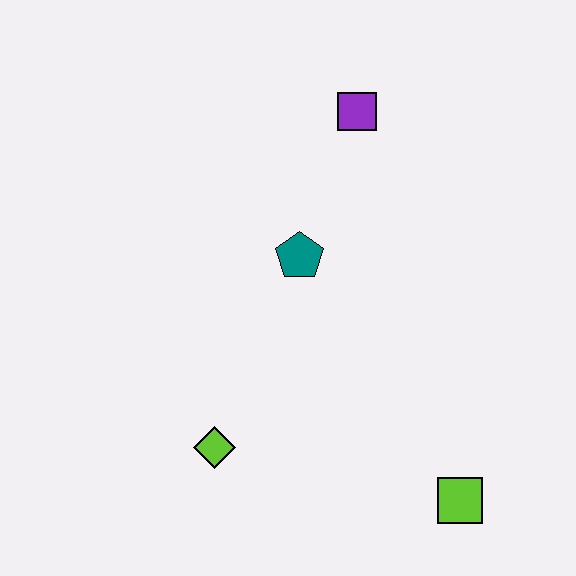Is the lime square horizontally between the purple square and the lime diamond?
No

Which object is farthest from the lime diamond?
The purple square is farthest from the lime diamond.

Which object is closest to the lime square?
The lime diamond is closest to the lime square.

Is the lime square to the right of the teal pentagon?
Yes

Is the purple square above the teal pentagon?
Yes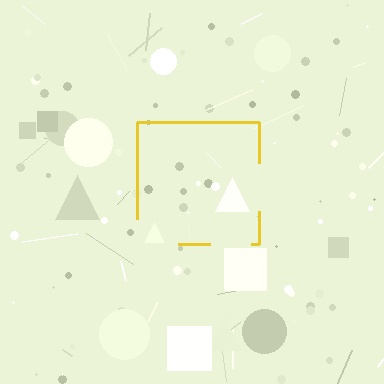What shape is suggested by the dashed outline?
The dashed outline suggests a square.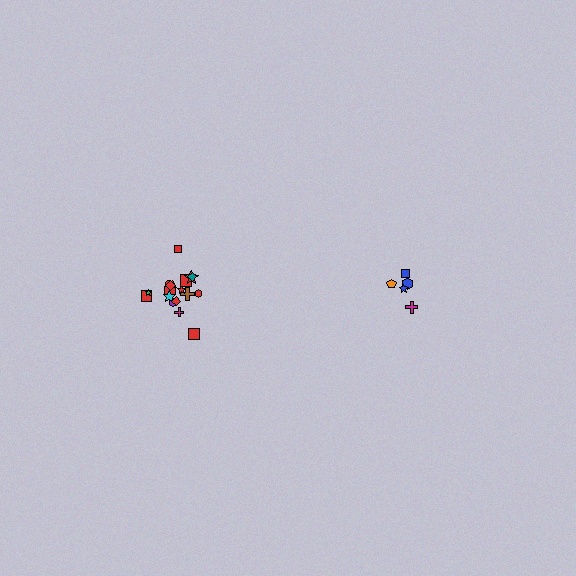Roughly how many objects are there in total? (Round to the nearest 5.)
Roughly 25 objects in total.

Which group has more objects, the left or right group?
The left group.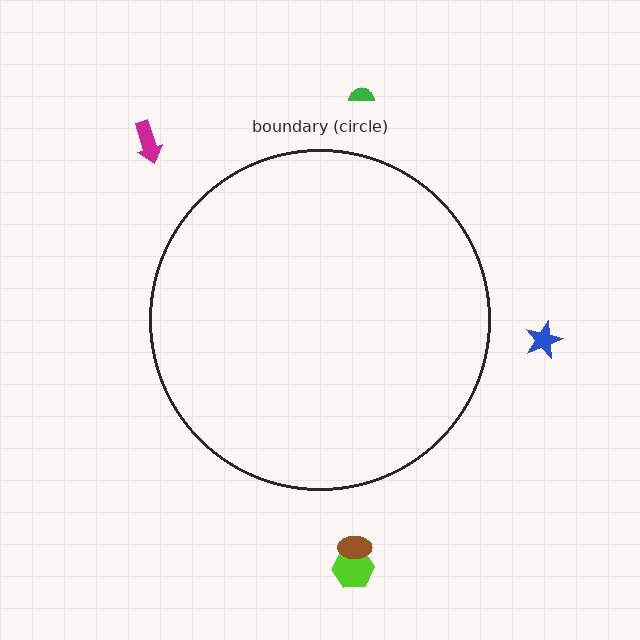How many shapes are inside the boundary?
0 inside, 5 outside.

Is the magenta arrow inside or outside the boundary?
Outside.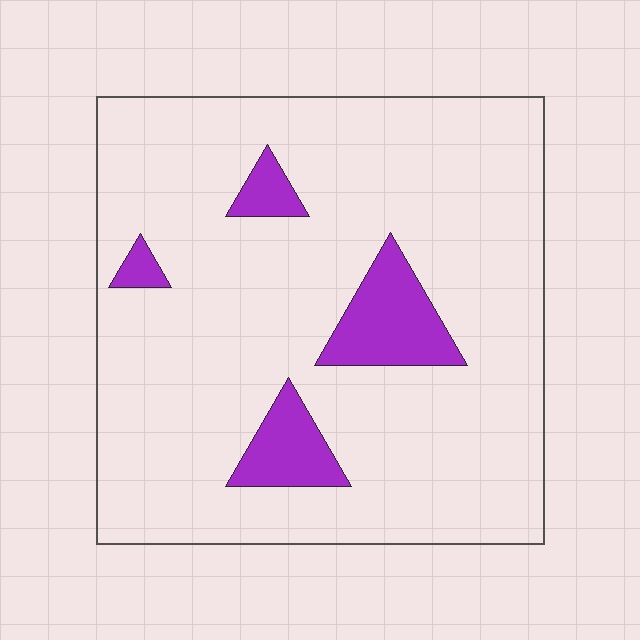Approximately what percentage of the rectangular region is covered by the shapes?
Approximately 10%.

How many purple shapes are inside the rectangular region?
4.